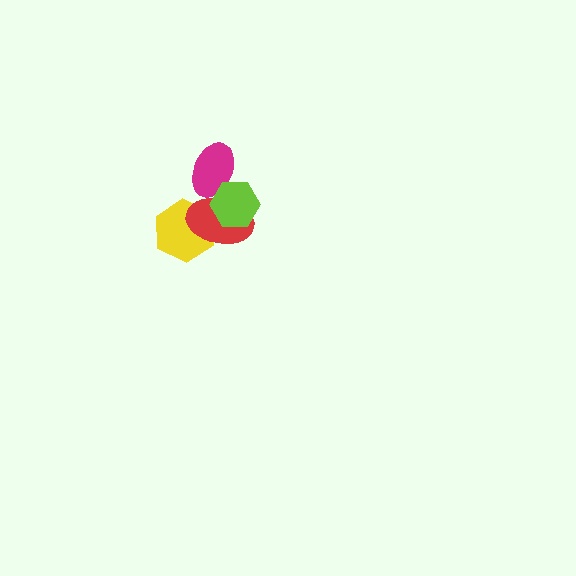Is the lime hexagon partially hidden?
No, no other shape covers it.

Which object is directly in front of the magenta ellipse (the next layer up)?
The red ellipse is directly in front of the magenta ellipse.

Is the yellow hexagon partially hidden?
Yes, it is partially covered by another shape.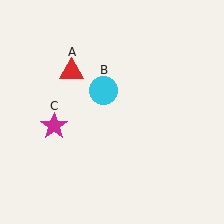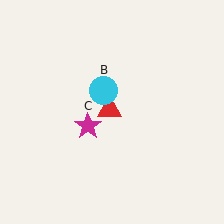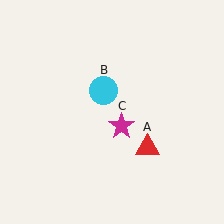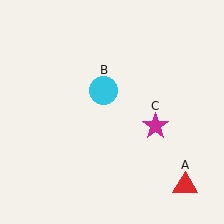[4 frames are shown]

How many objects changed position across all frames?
2 objects changed position: red triangle (object A), magenta star (object C).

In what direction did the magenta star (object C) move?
The magenta star (object C) moved right.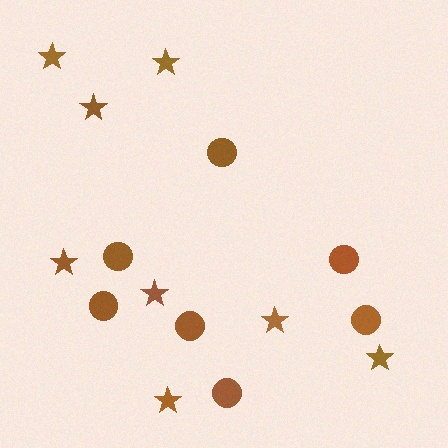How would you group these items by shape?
There are 2 groups: one group of stars (8) and one group of circles (7).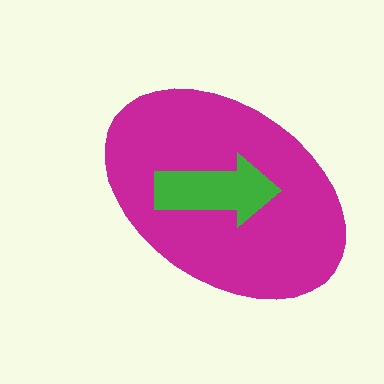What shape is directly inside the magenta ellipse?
The green arrow.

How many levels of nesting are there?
2.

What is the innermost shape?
The green arrow.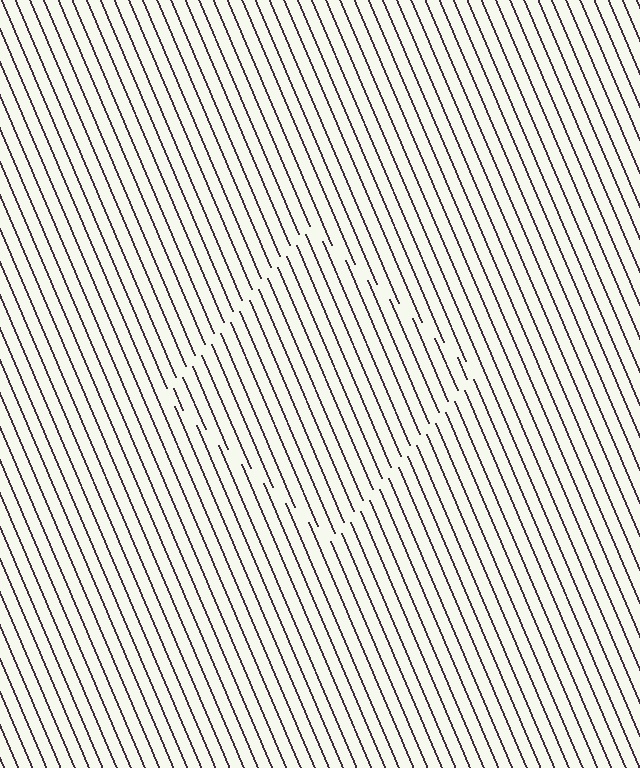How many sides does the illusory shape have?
4 sides — the line-ends trace a square.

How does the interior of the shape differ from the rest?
The interior of the shape contains the same grating, shifted by half a period — the contour is defined by the phase discontinuity where line-ends from the inner and outer gratings abut.